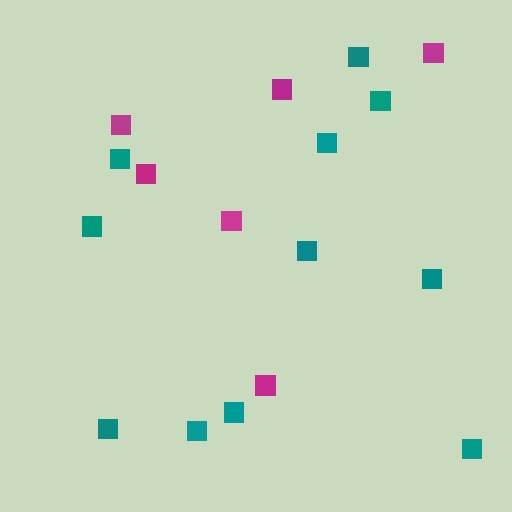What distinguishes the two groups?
There are 2 groups: one group of magenta squares (6) and one group of teal squares (11).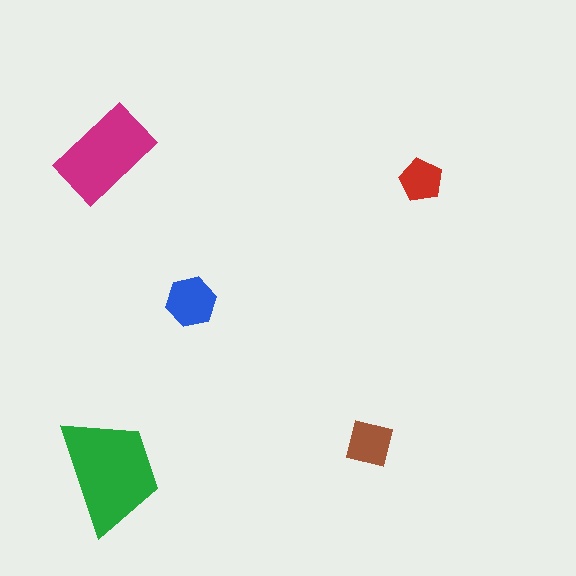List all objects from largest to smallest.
The green trapezoid, the magenta rectangle, the blue hexagon, the brown square, the red pentagon.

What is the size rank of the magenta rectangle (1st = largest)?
2nd.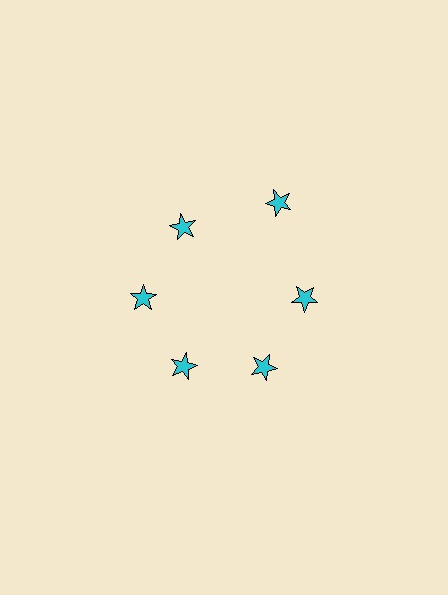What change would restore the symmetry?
The symmetry would be restored by moving it inward, back onto the ring so that all 6 stars sit at equal angles and equal distance from the center.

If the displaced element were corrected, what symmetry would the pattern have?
It would have 6-fold rotational symmetry — the pattern would map onto itself every 60 degrees.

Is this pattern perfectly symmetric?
No. The 6 cyan stars are arranged in a ring, but one element near the 1 o'clock position is pushed outward from the center, breaking the 6-fold rotational symmetry.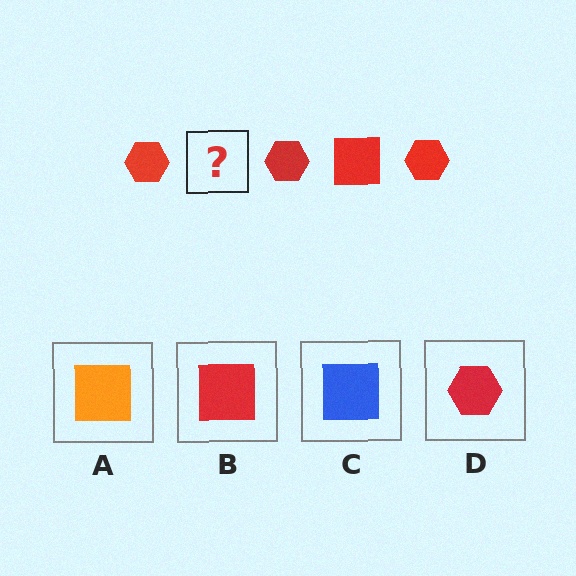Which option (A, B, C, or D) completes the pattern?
B.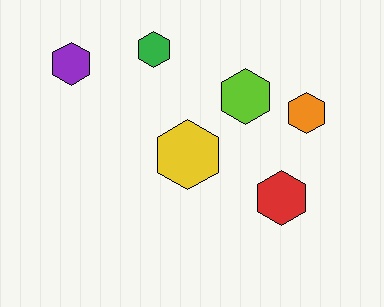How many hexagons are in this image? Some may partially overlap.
There are 6 hexagons.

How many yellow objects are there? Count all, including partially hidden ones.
There is 1 yellow object.